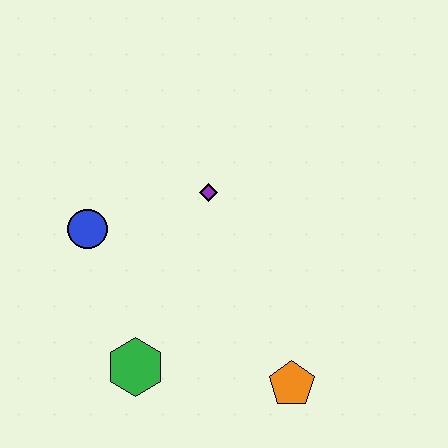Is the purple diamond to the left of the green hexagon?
No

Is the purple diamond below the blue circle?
No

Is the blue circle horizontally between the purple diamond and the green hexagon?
No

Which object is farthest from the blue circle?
The orange pentagon is farthest from the blue circle.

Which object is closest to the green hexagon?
The blue circle is closest to the green hexagon.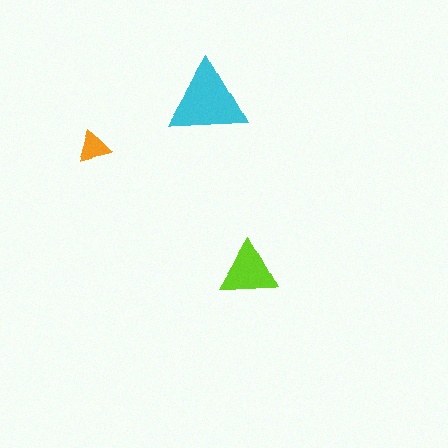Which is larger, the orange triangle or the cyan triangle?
The cyan one.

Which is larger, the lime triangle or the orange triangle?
The lime one.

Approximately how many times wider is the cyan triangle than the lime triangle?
About 1.5 times wider.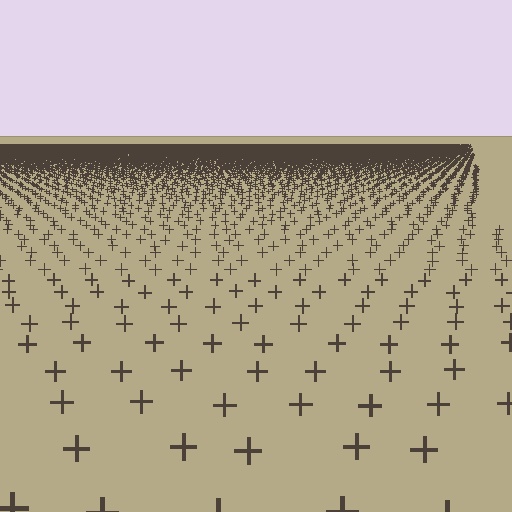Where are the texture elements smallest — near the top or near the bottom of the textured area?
Near the top.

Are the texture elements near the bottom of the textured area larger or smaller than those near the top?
Larger. Near the bottom, elements are closer to the viewer and appear at a bigger on-screen size.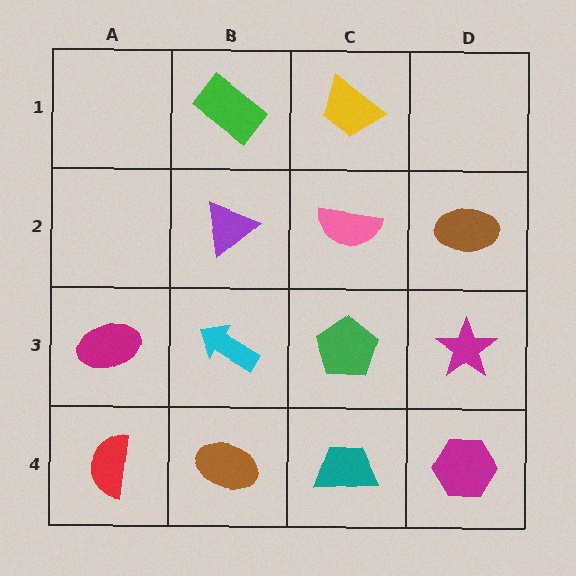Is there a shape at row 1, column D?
No, that cell is empty.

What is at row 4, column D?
A magenta hexagon.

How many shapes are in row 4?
4 shapes.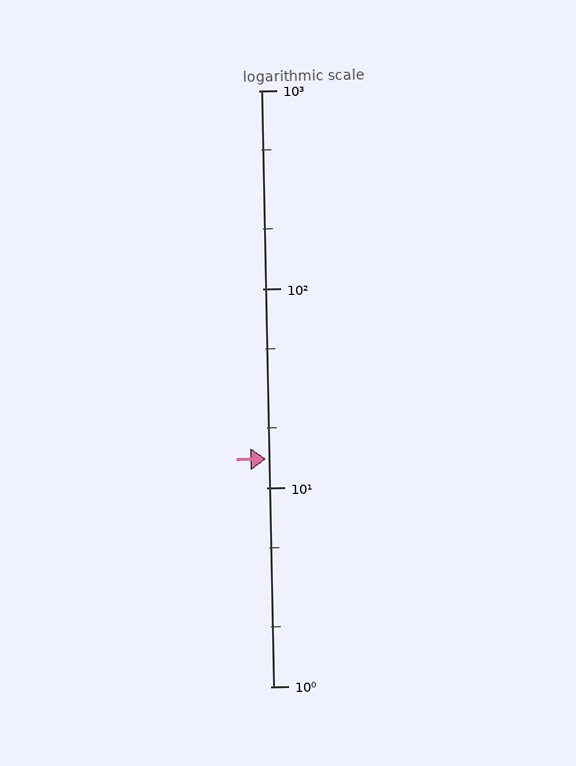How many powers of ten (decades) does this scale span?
The scale spans 3 decades, from 1 to 1000.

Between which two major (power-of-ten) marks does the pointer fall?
The pointer is between 10 and 100.